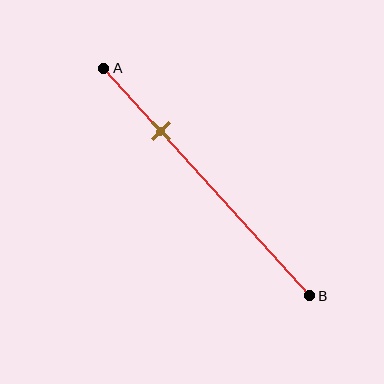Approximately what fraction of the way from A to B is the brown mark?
The brown mark is approximately 30% of the way from A to B.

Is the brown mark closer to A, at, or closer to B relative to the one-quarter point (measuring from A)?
The brown mark is approximately at the one-quarter point of segment AB.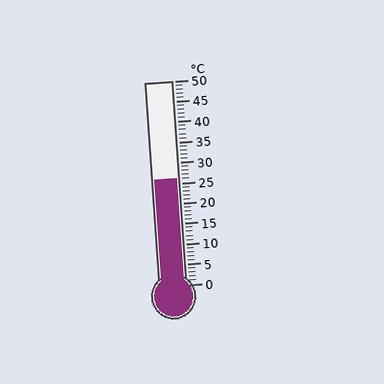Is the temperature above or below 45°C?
The temperature is below 45°C.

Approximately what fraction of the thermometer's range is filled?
The thermometer is filled to approximately 50% of its range.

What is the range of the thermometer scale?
The thermometer scale ranges from 0°C to 50°C.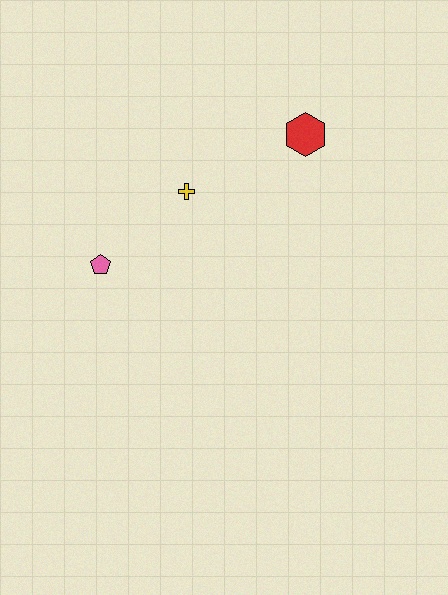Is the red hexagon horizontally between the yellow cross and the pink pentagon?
No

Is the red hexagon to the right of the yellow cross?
Yes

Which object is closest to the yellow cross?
The pink pentagon is closest to the yellow cross.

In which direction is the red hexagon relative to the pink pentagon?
The red hexagon is to the right of the pink pentagon.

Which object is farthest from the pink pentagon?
The red hexagon is farthest from the pink pentagon.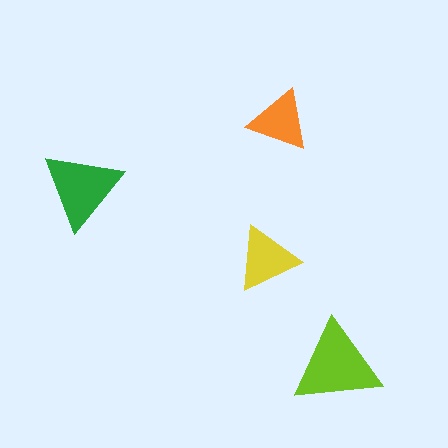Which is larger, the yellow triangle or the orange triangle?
The yellow one.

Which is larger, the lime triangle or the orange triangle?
The lime one.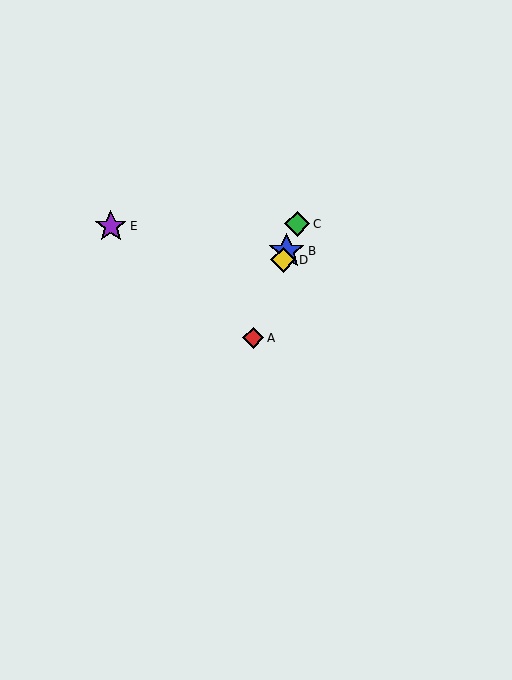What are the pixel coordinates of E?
Object E is at (111, 226).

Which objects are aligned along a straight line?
Objects A, B, C, D are aligned along a straight line.